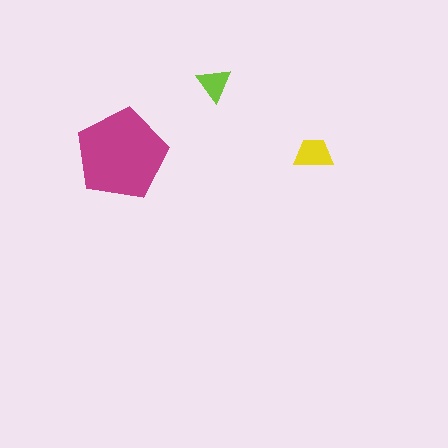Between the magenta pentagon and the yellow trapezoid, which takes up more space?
The magenta pentagon.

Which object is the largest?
The magenta pentagon.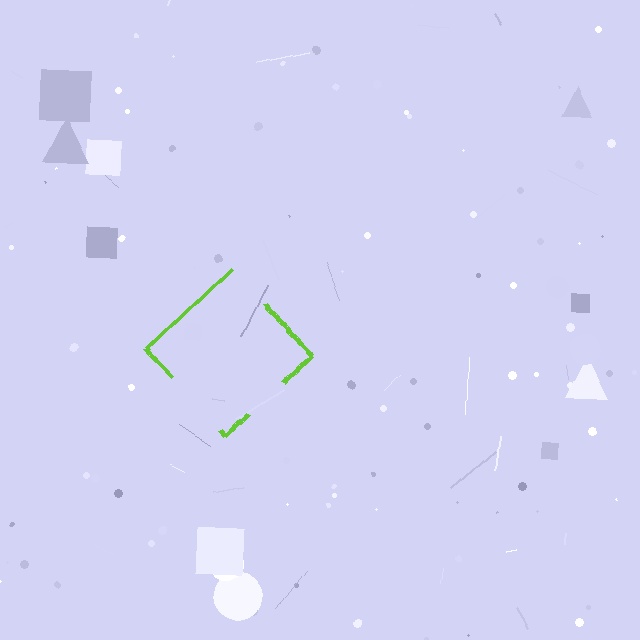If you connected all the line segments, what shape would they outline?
They would outline a diamond.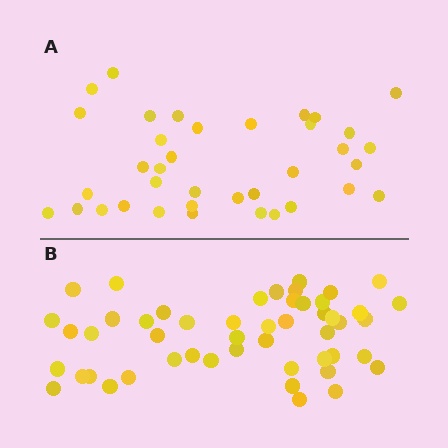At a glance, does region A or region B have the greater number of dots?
Region B (the bottom region) has more dots.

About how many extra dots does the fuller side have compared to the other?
Region B has approximately 15 more dots than region A.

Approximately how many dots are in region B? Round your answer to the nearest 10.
About 50 dots.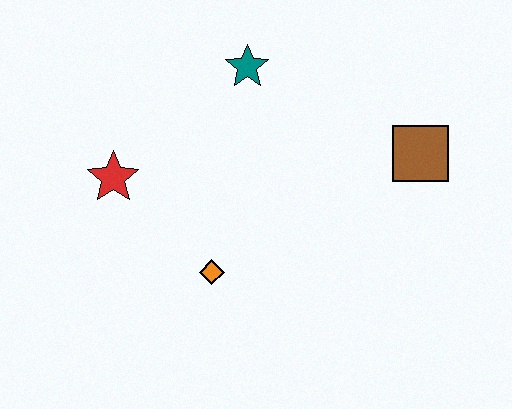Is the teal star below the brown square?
No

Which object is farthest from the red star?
The brown square is farthest from the red star.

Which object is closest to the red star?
The orange diamond is closest to the red star.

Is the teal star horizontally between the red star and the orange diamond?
No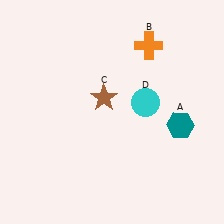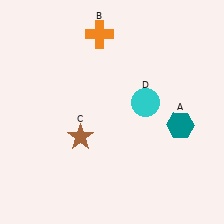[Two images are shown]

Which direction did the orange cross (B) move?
The orange cross (B) moved left.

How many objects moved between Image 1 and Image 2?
2 objects moved between the two images.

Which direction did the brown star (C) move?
The brown star (C) moved down.